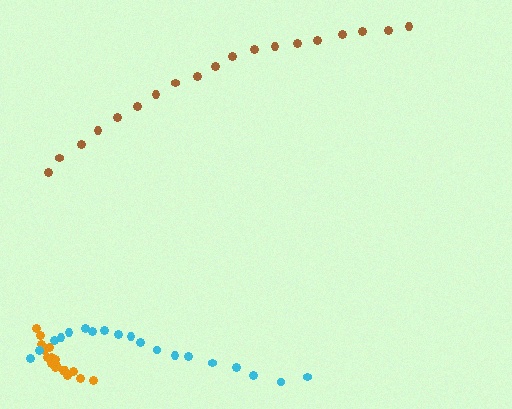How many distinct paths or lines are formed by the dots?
There are 3 distinct paths.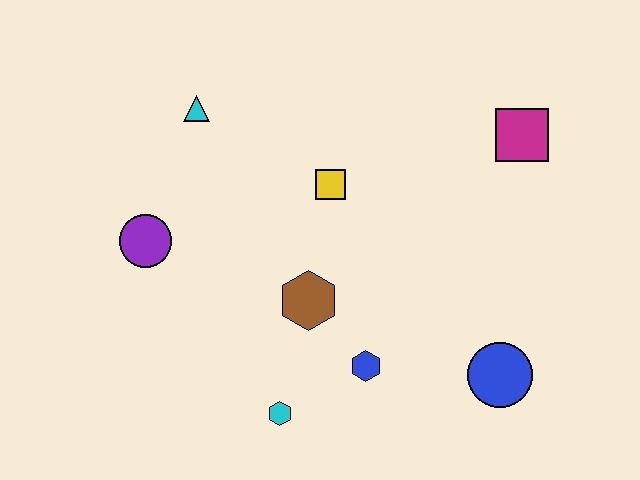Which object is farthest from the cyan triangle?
The blue circle is farthest from the cyan triangle.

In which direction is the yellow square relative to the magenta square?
The yellow square is to the left of the magenta square.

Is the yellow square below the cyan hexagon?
No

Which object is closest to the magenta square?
The yellow square is closest to the magenta square.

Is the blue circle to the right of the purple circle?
Yes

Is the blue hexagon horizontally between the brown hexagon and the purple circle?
No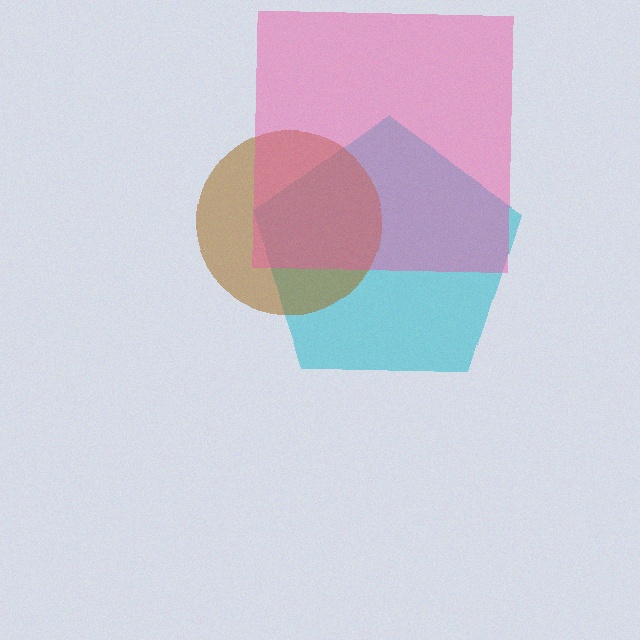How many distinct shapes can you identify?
There are 3 distinct shapes: a cyan pentagon, a brown circle, a pink square.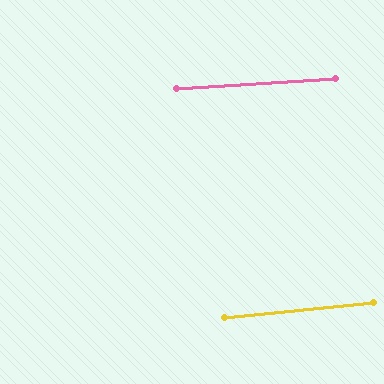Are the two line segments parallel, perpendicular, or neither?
Parallel — their directions differ by only 2.0°.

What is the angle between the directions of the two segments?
Approximately 2 degrees.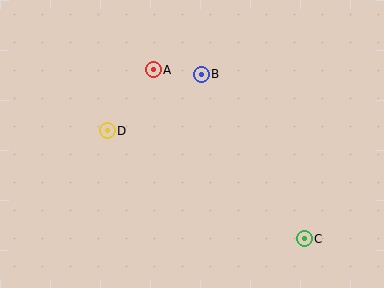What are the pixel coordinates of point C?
Point C is at (304, 239).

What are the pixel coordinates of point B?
Point B is at (201, 74).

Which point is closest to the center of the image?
Point B at (201, 74) is closest to the center.